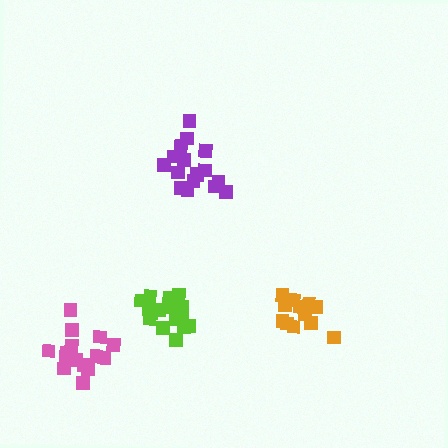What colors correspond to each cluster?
The clusters are colored: pink, purple, orange, lime.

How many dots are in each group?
Group 1: 16 dots, Group 2: 17 dots, Group 3: 14 dots, Group 4: 19 dots (66 total).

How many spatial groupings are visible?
There are 4 spatial groupings.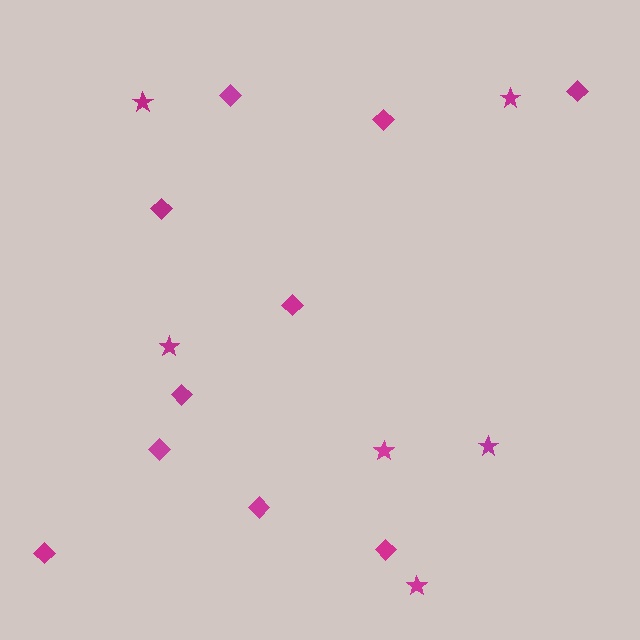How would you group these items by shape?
There are 2 groups: one group of diamonds (10) and one group of stars (6).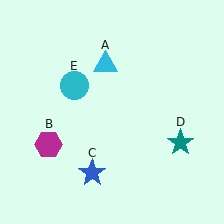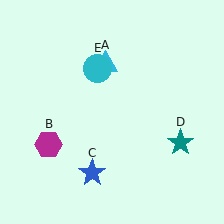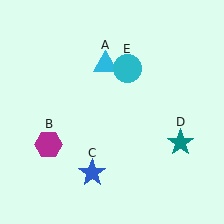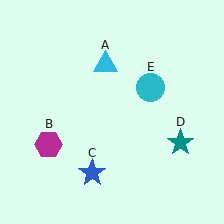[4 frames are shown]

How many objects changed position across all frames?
1 object changed position: cyan circle (object E).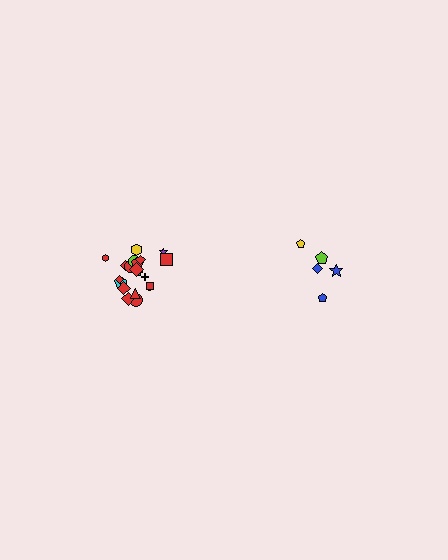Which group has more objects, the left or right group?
The left group.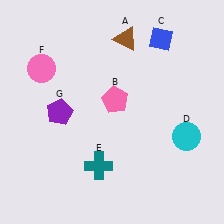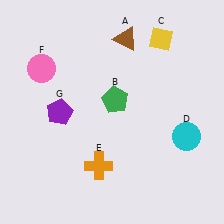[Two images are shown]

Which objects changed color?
B changed from pink to green. C changed from blue to yellow. E changed from teal to orange.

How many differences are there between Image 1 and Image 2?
There are 3 differences between the two images.